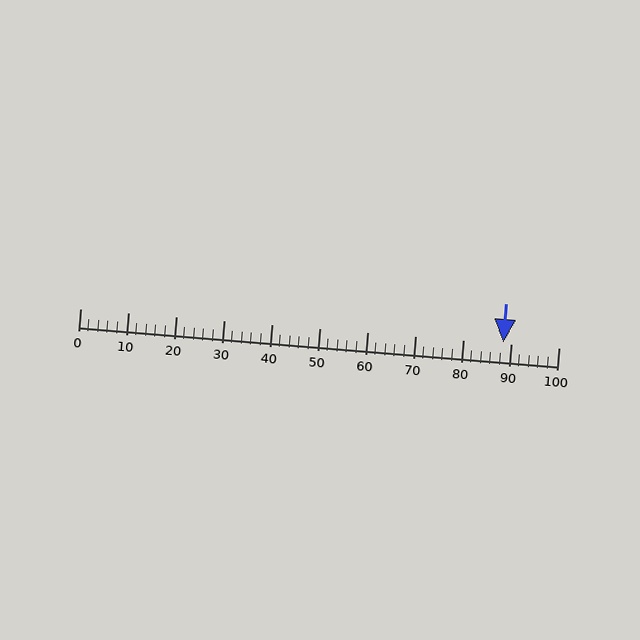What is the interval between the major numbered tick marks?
The major tick marks are spaced 10 units apart.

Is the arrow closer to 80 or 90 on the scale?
The arrow is closer to 90.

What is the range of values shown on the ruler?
The ruler shows values from 0 to 100.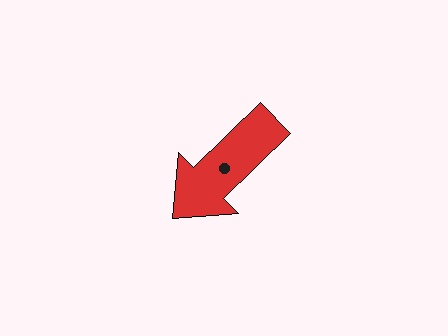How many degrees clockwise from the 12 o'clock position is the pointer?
Approximately 226 degrees.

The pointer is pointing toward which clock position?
Roughly 8 o'clock.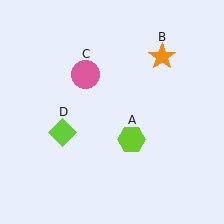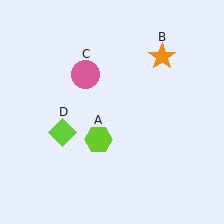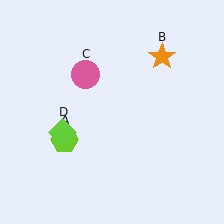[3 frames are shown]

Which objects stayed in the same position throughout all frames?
Orange star (object B) and pink circle (object C) and lime diamond (object D) remained stationary.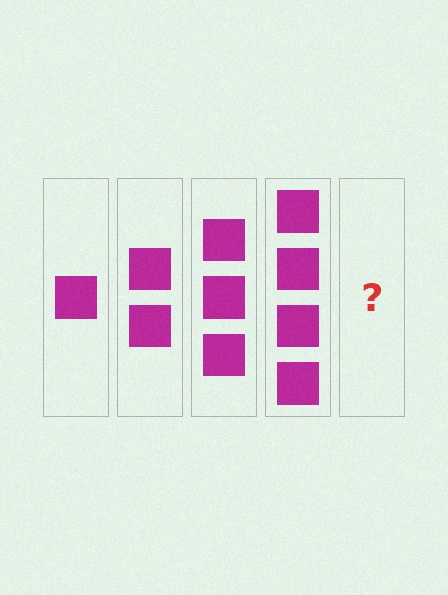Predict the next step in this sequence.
The next step is 5 squares.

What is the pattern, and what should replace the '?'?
The pattern is that each step adds one more square. The '?' should be 5 squares.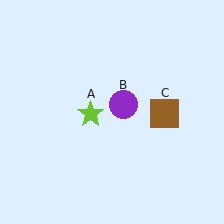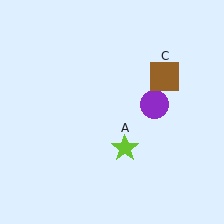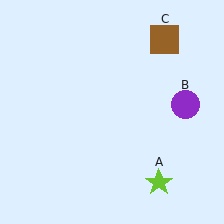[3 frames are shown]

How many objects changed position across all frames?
3 objects changed position: lime star (object A), purple circle (object B), brown square (object C).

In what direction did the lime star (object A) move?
The lime star (object A) moved down and to the right.